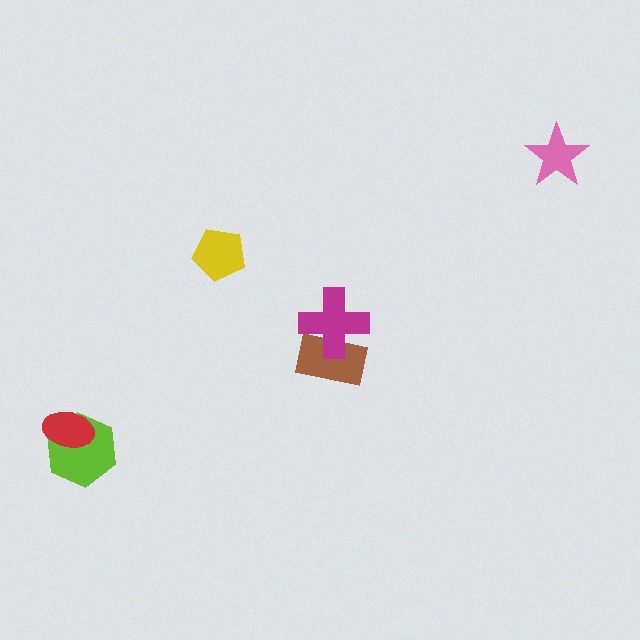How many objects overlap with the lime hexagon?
1 object overlaps with the lime hexagon.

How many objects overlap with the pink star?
0 objects overlap with the pink star.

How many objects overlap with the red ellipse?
1 object overlaps with the red ellipse.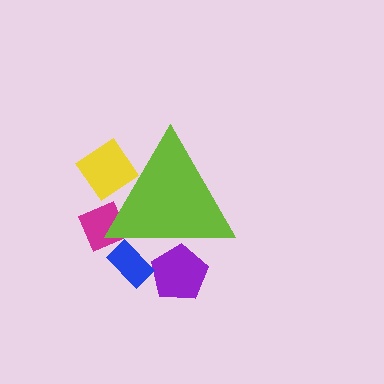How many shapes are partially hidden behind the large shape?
4 shapes are partially hidden.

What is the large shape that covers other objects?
A lime triangle.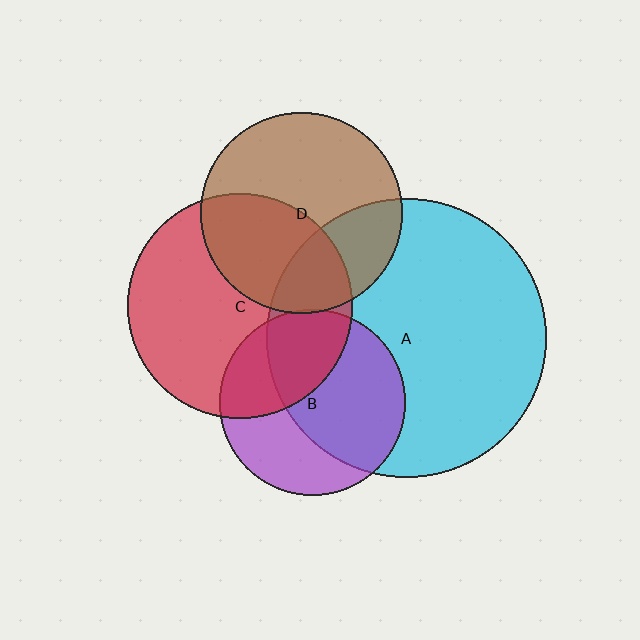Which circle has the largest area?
Circle A (cyan).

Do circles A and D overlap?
Yes.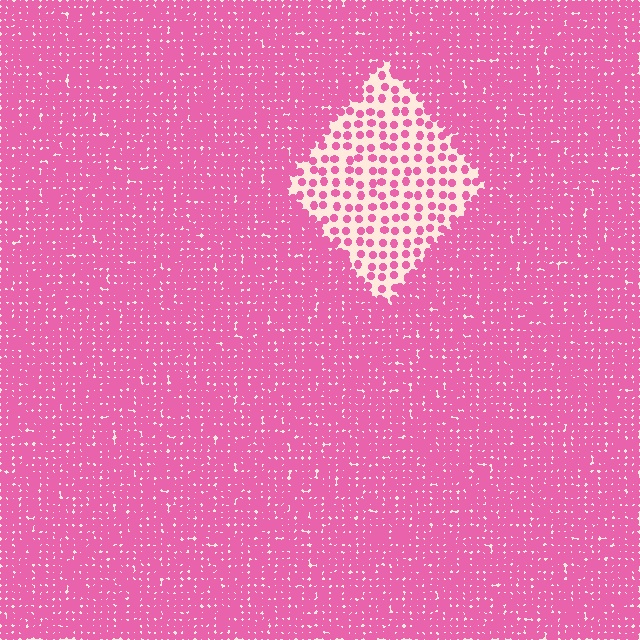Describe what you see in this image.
The image contains small pink elements arranged at two different densities. A diamond-shaped region is visible where the elements are less densely packed than the surrounding area.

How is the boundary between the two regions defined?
The boundary is defined by a change in element density (approximately 3.1x ratio). All elements are the same color, size, and shape.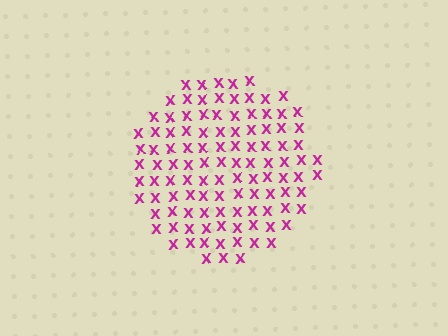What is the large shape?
The large shape is a circle.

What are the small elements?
The small elements are letter X's.